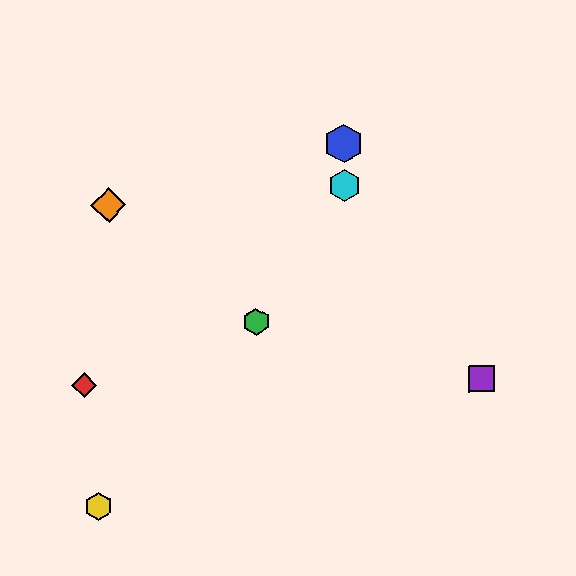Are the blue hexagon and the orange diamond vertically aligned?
No, the blue hexagon is at x≈344 and the orange diamond is at x≈109.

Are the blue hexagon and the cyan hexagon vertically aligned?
Yes, both are at x≈344.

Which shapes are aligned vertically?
The blue hexagon, the cyan hexagon are aligned vertically.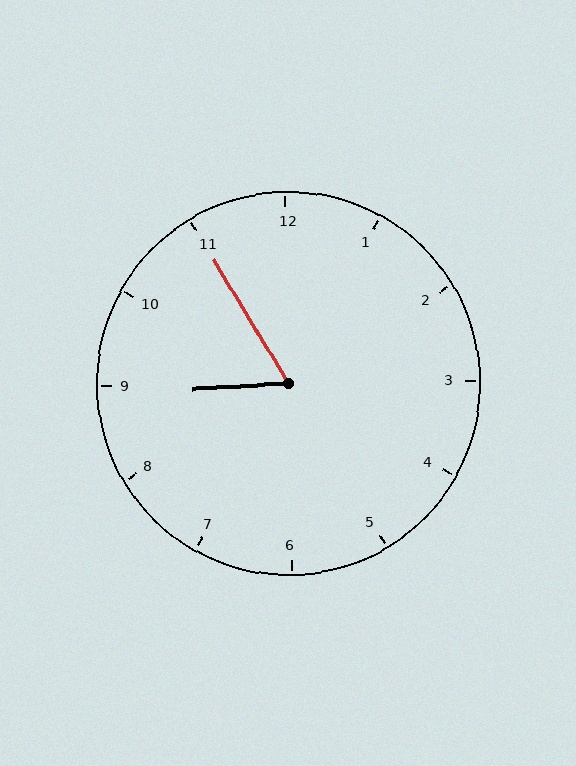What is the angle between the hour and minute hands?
Approximately 62 degrees.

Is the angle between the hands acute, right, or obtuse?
It is acute.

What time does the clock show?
8:55.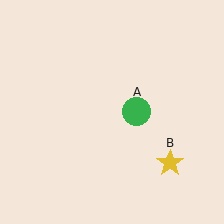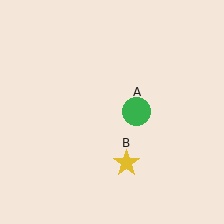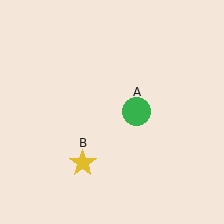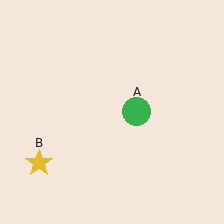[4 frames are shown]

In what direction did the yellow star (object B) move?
The yellow star (object B) moved left.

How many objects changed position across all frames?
1 object changed position: yellow star (object B).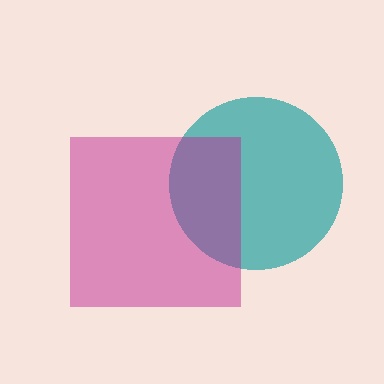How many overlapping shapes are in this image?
There are 2 overlapping shapes in the image.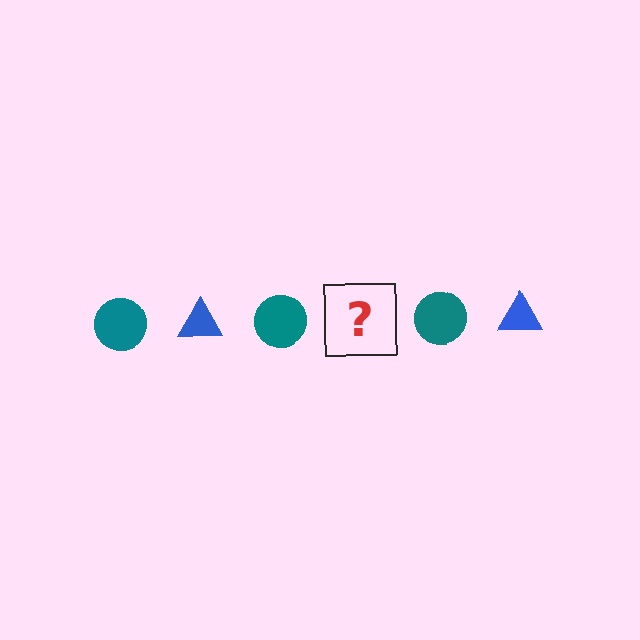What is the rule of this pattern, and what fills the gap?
The rule is that the pattern alternates between teal circle and blue triangle. The gap should be filled with a blue triangle.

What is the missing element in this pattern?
The missing element is a blue triangle.